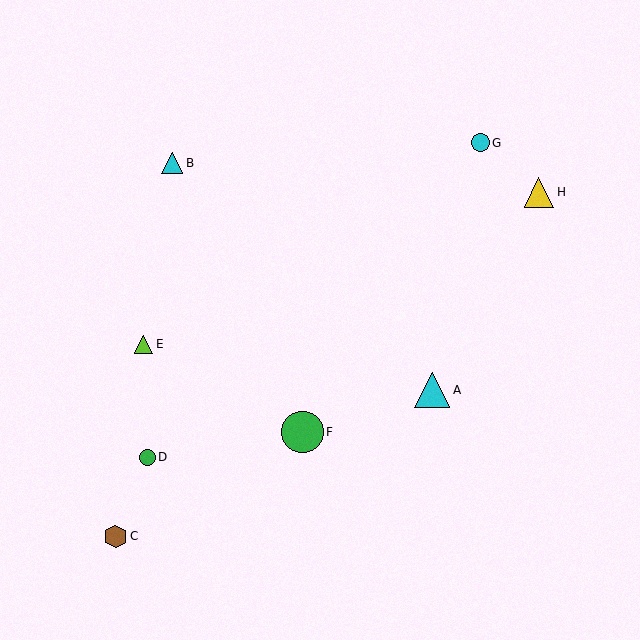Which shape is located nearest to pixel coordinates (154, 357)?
The lime triangle (labeled E) at (144, 344) is nearest to that location.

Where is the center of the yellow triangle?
The center of the yellow triangle is at (539, 193).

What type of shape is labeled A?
Shape A is a cyan triangle.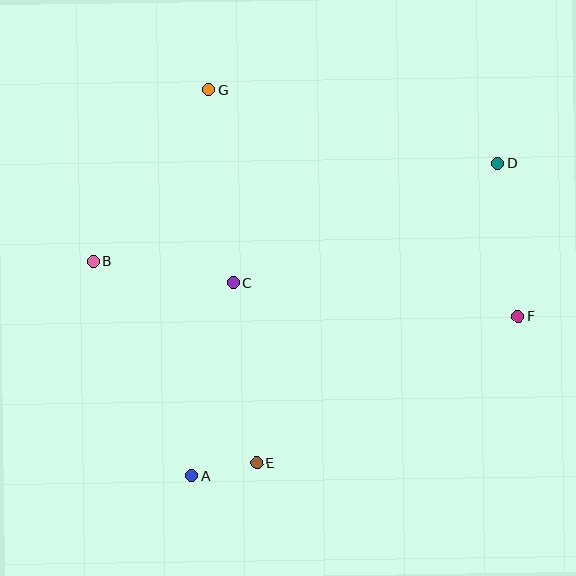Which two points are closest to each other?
Points A and E are closest to each other.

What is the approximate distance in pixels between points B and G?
The distance between B and G is approximately 207 pixels.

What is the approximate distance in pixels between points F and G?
The distance between F and G is approximately 383 pixels.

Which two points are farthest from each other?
Points A and D are farthest from each other.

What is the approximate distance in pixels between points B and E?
The distance between B and E is approximately 260 pixels.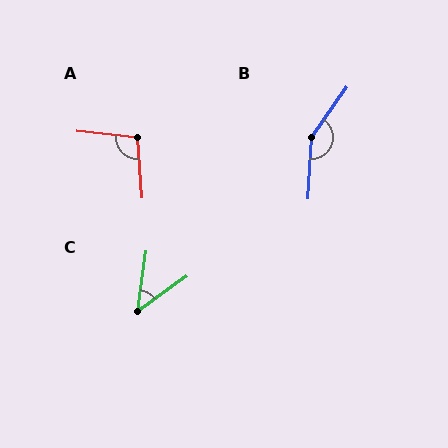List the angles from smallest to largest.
C (46°), A (100°), B (148°).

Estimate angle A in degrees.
Approximately 100 degrees.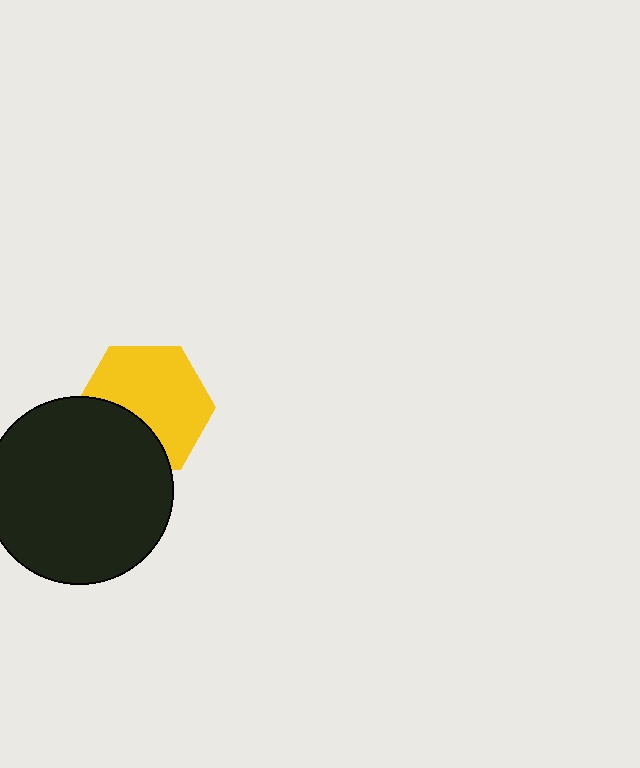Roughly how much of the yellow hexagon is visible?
Most of it is visible (roughly 67%).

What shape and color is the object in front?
The object in front is a black circle.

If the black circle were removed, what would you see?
You would see the complete yellow hexagon.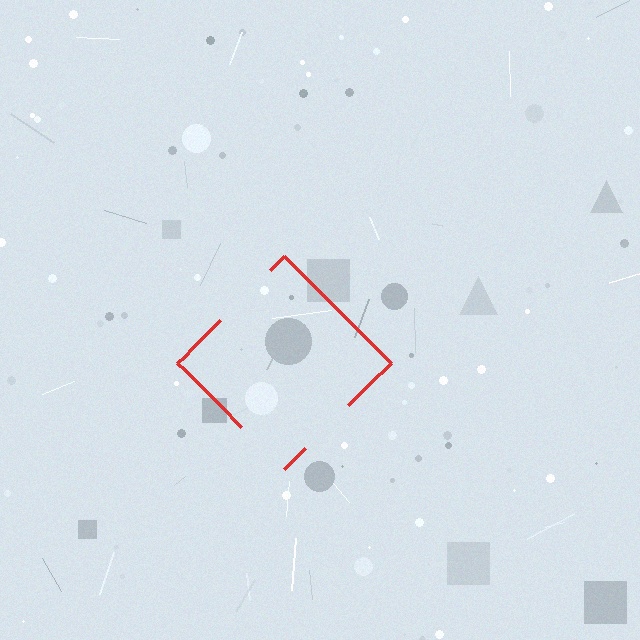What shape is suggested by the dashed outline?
The dashed outline suggests a diamond.